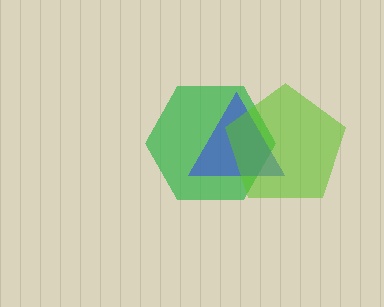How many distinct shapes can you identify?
There are 3 distinct shapes: a green hexagon, a blue triangle, a lime pentagon.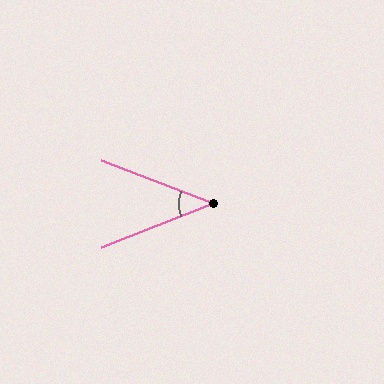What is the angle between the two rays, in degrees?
Approximately 43 degrees.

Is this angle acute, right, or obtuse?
It is acute.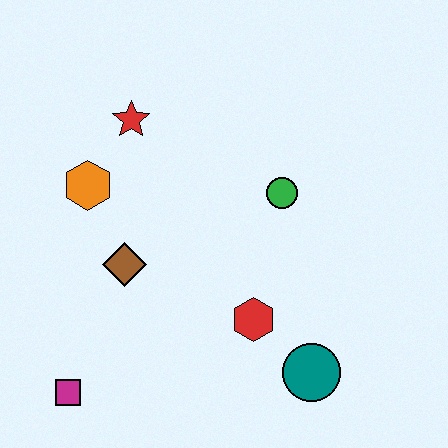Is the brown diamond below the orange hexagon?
Yes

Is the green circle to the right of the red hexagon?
Yes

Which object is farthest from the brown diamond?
The teal circle is farthest from the brown diamond.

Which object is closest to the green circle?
The red hexagon is closest to the green circle.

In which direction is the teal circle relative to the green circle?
The teal circle is below the green circle.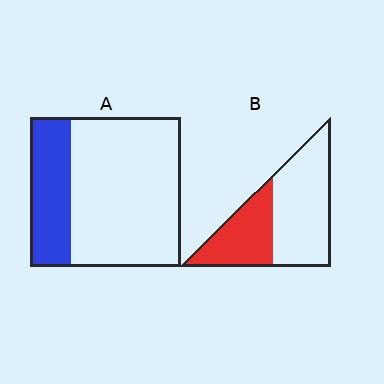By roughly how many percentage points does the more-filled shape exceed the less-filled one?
By roughly 10 percentage points (B over A).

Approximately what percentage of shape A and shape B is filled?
A is approximately 25% and B is approximately 40%.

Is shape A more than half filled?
No.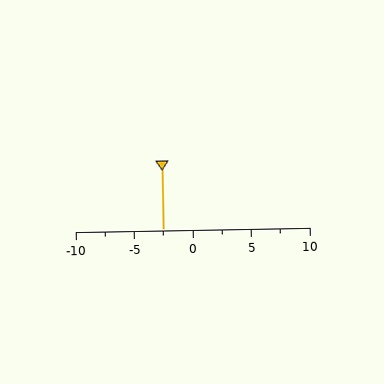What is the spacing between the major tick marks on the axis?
The major ticks are spaced 5 apart.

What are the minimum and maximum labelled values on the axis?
The axis runs from -10 to 10.